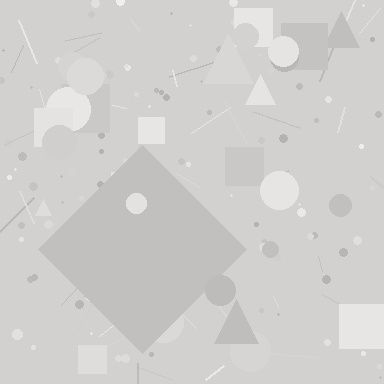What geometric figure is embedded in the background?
A diamond is embedded in the background.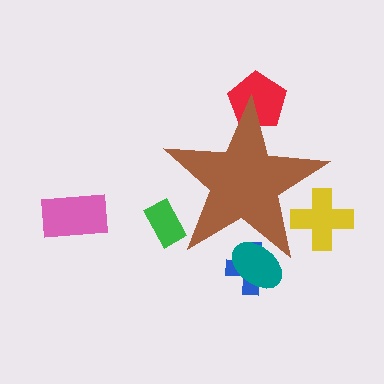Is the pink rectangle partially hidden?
No, the pink rectangle is fully visible.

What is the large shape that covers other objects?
A brown star.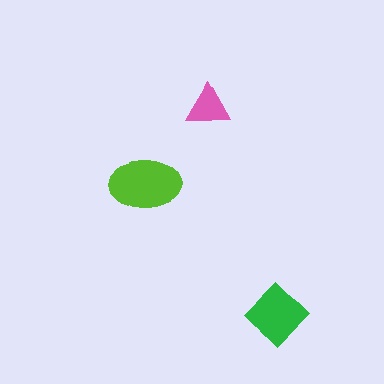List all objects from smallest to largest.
The pink triangle, the green diamond, the lime ellipse.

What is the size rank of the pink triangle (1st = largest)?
3rd.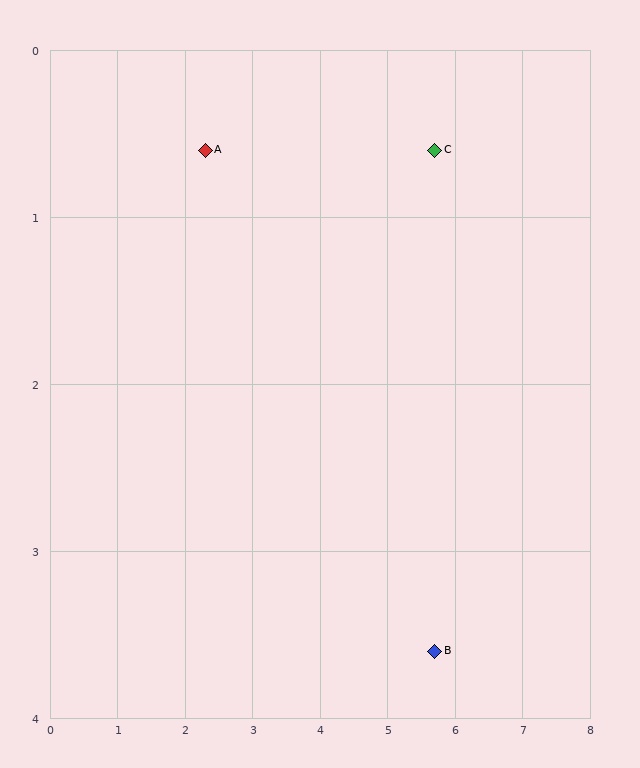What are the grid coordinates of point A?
Point A is at approximately (2.3, 0.6).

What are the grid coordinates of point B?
Point B is at approximately (5.7, 3.6).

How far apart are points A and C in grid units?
Points A and C are about 3.4 grid units apart.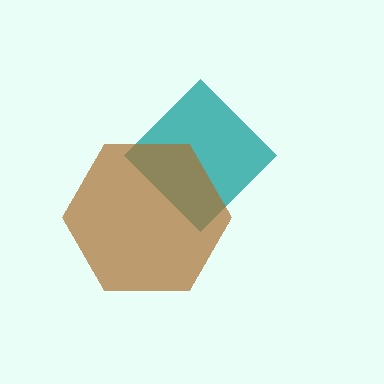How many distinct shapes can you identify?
There are 2 distinct shapes: a teal diamond, a brown hexagon.